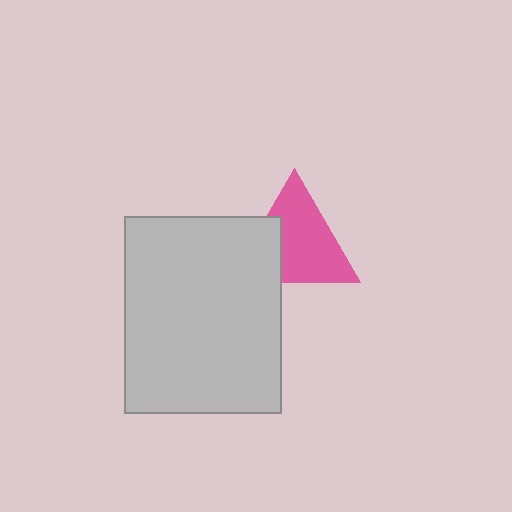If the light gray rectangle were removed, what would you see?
You would see the complete pink triangle.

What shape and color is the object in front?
The object in front is a light gray rectangle.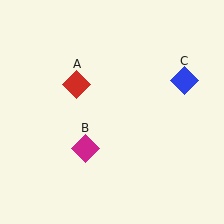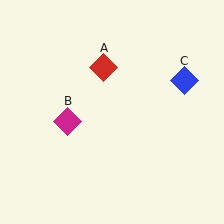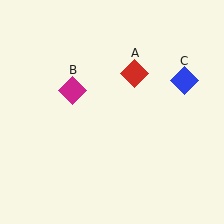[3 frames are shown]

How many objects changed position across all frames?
2 objects changed position: red diamond (object A), magenta diamond (object B).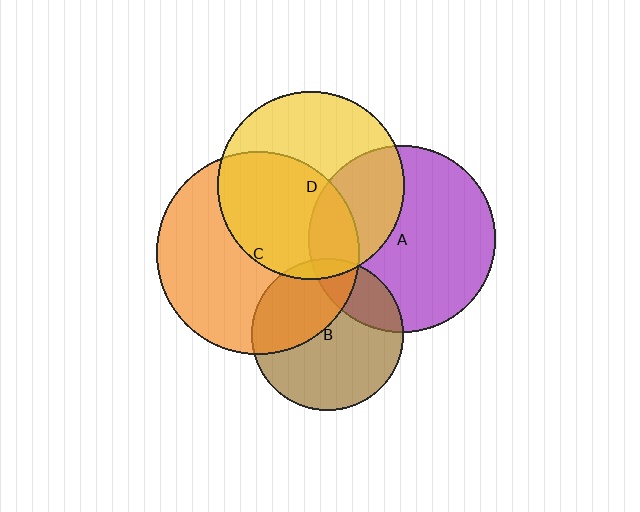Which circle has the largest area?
Circle C (orange).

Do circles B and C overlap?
Yes.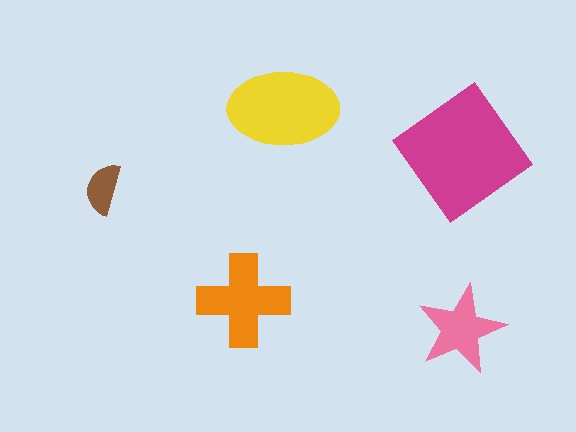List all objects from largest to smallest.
The magenta diamond, the yellow ellipse, the orange cross, the pink star, the brown semicircle.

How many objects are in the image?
There are 5 objects in the image.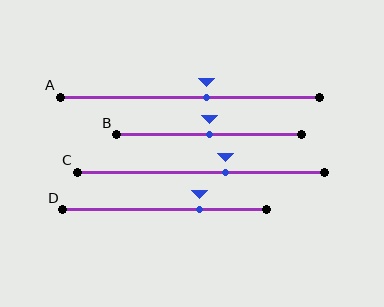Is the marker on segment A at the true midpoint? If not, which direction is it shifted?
No, the marker on segment A is shifted to the right by about 7% of the segment length.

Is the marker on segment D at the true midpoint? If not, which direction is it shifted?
No, the marker on segment D is shifted to the right by about 17% of the segment length.